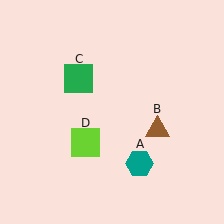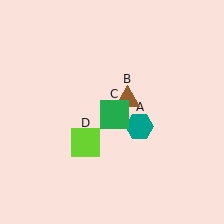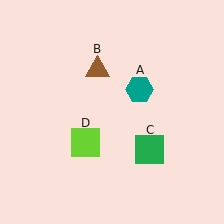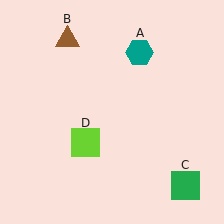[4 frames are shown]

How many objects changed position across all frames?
3 objects changed position: teal hexagon (object A), brown triangle (object B), green square (object C).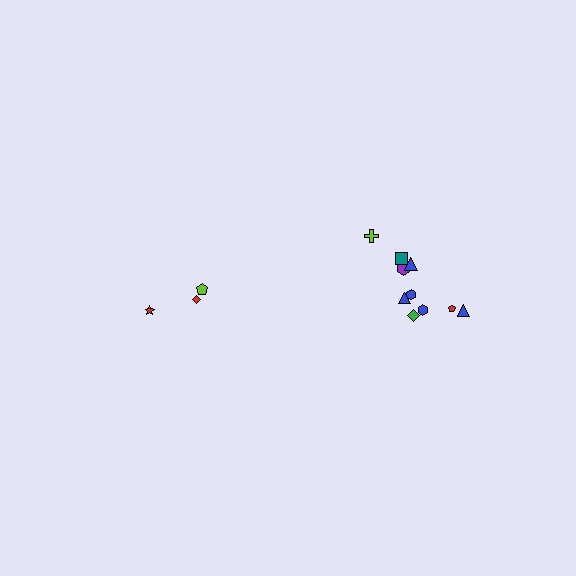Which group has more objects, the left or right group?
The right group.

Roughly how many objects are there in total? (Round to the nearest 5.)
Roughly 15 objects in total.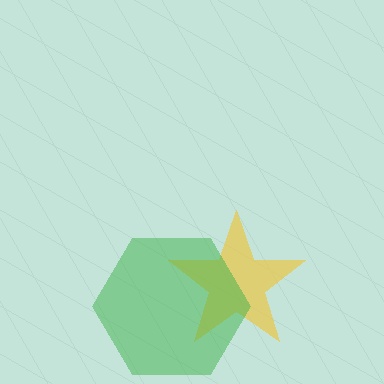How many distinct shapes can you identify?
There are 2 distinct shapes: a yellow star, a green hexagon.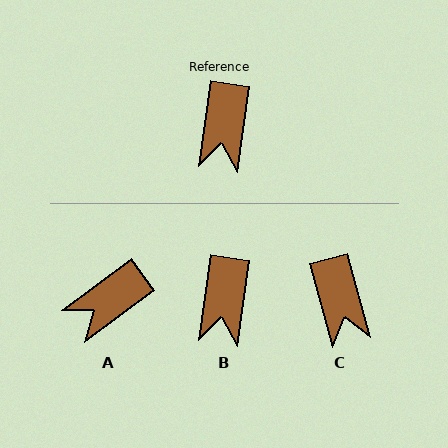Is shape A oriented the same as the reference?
No, it is off by about 46 degrees.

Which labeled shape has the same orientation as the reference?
B.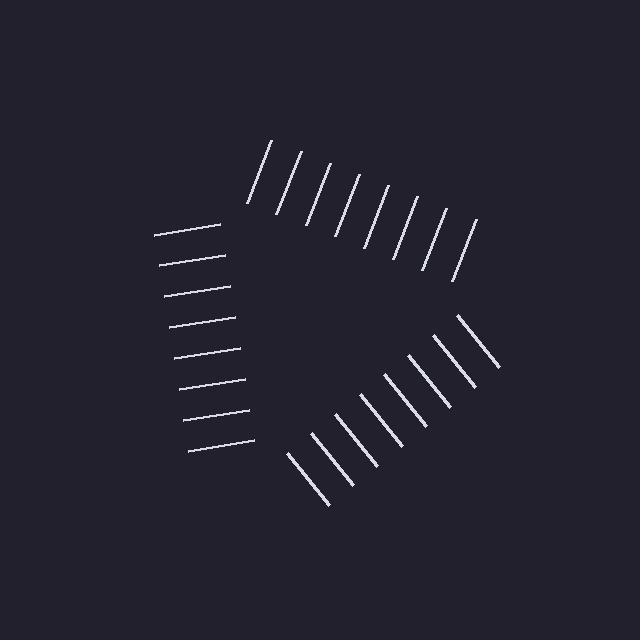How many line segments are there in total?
24 — 8 along each of the 3 edges.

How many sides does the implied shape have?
3 sides — the line-ends trace a triangle.